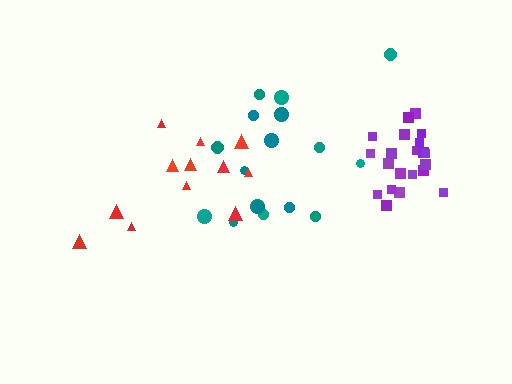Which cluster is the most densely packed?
Purple.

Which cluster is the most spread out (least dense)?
Red.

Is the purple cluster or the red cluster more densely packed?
Purple.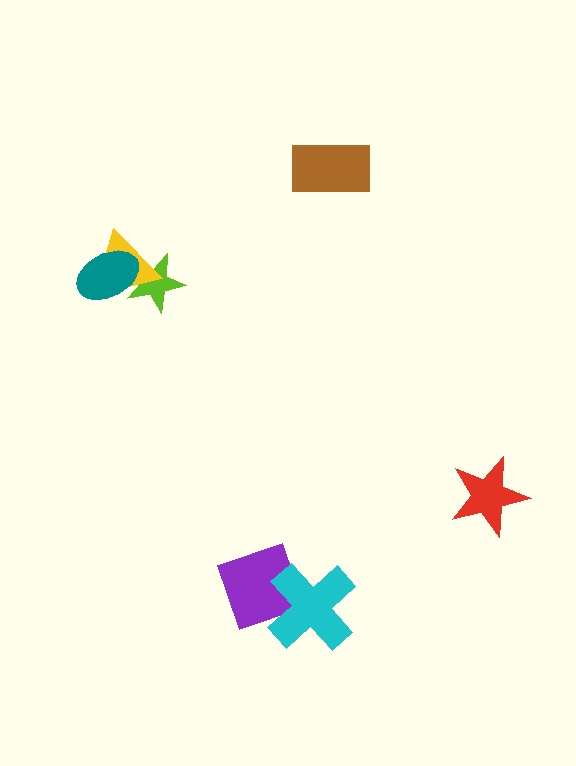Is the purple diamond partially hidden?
Yes, it is partially covered by another shape.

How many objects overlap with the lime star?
2 objects overlap with the lime star.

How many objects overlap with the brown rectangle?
0 objects overlap with the brown rectangle.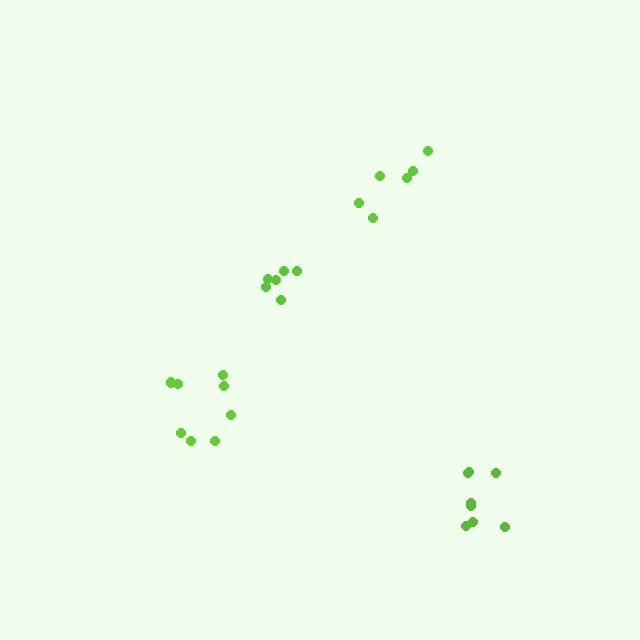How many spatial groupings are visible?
There are 4 spatial groupings.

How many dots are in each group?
Group 1: 8 dots, Group 2: 8 dots, Group 3: 6 dots, Group 4: 6 dots (28 total).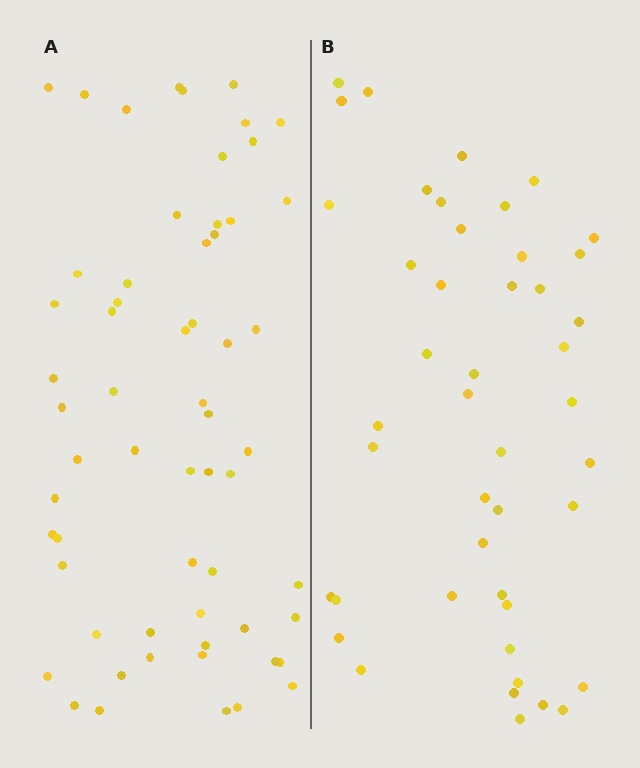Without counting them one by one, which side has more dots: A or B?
Region A (the left region) has more dots.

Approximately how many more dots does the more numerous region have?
Region A has approximately 15 more dots than region B.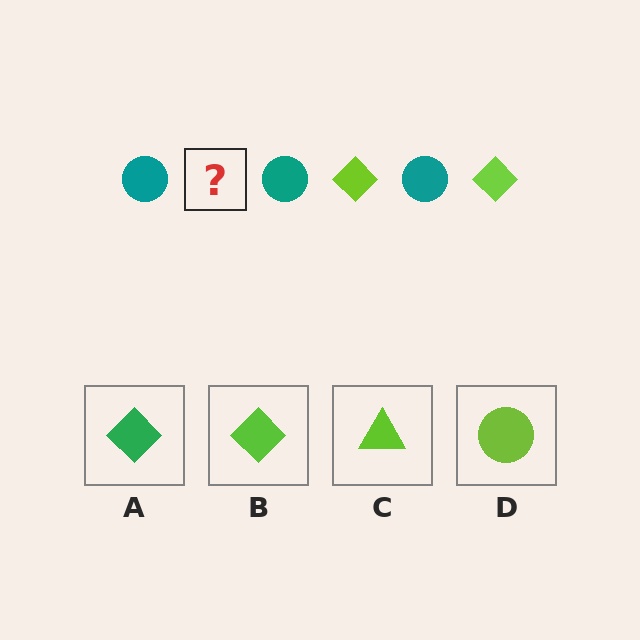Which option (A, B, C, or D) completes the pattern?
B.